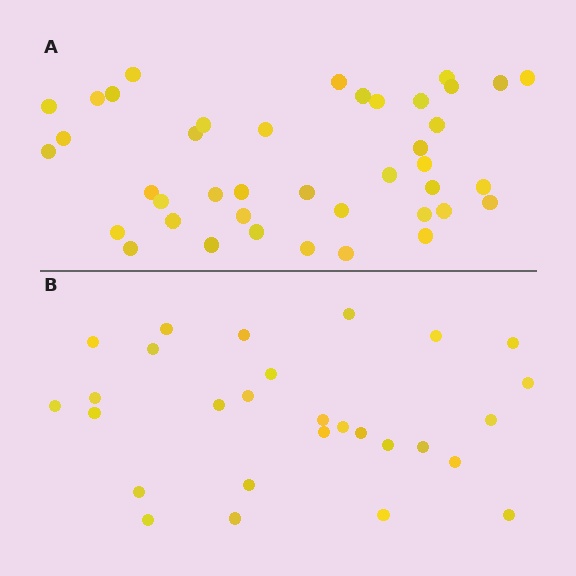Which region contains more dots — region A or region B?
Region A (the top region) has more dots.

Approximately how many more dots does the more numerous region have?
Region A has approximately 15 more dots than region B.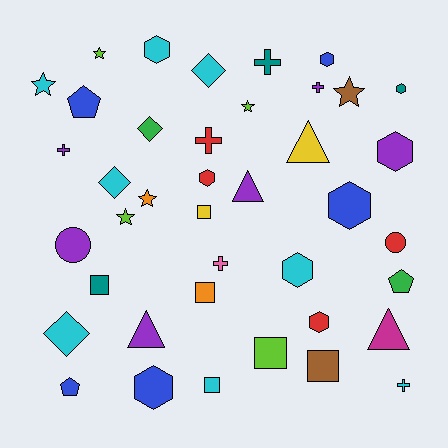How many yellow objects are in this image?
There are 2 yellow objects.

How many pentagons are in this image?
There are 3 pentagons.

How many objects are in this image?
There are 40 objects.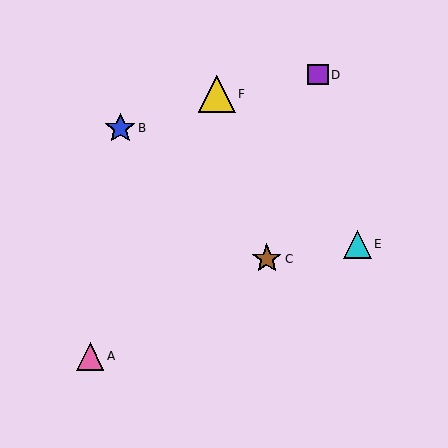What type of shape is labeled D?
Shape D is a purple square.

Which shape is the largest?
The yellow triangle (labeled F) is the largest.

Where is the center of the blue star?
The center of the blue star is at (120, 128).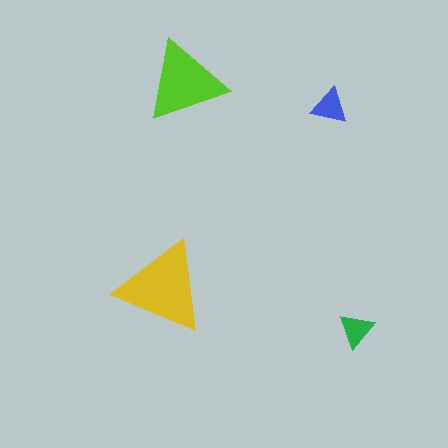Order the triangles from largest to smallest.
the yellow one, the lime one, the blue one, the green one.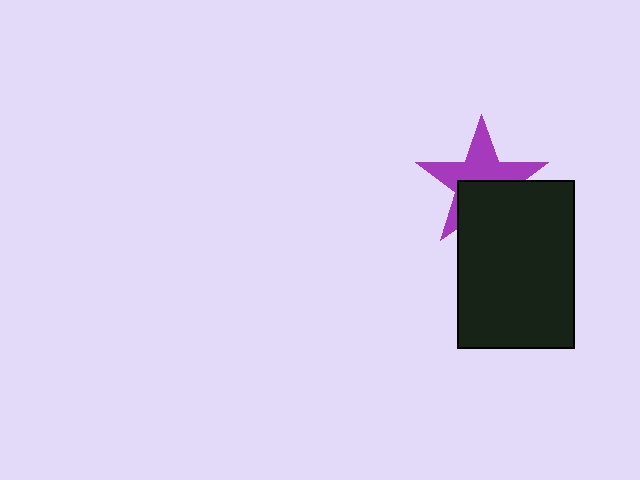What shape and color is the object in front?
The object in front is a black rectangle.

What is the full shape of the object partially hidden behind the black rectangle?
The partially hidden object is a purple star.